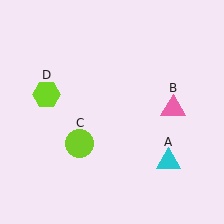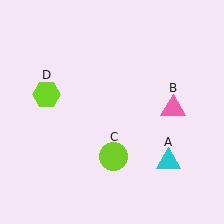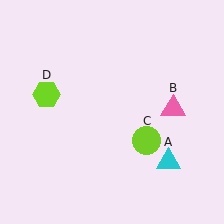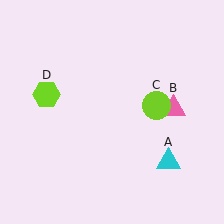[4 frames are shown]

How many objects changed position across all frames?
1 object changed position: lime circle (object C).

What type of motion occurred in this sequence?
The lime circle (object C) rotated counterclockwise around the center of the scene.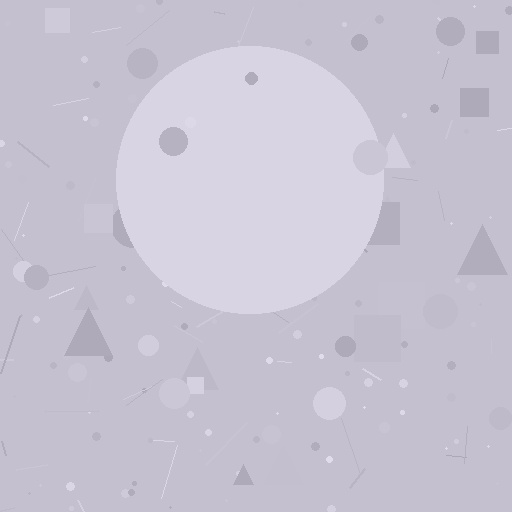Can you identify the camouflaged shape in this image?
The camouflaged shape is a circle.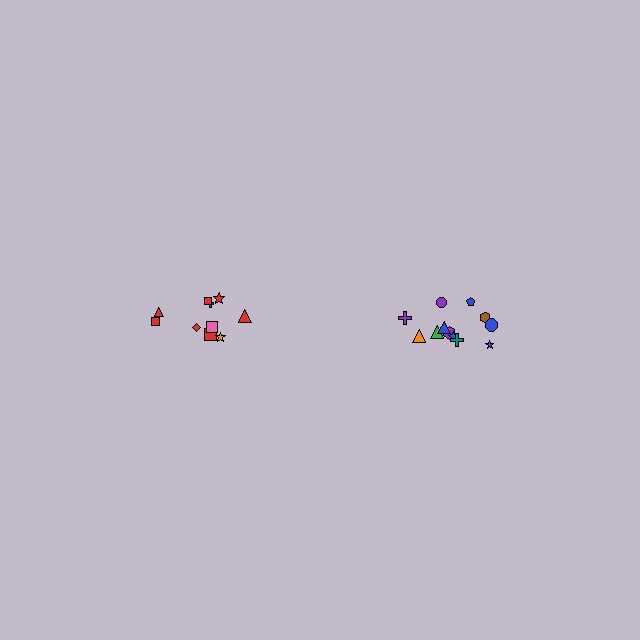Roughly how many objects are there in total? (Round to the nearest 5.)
Roughly 20 objects in total.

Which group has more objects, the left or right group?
The right group.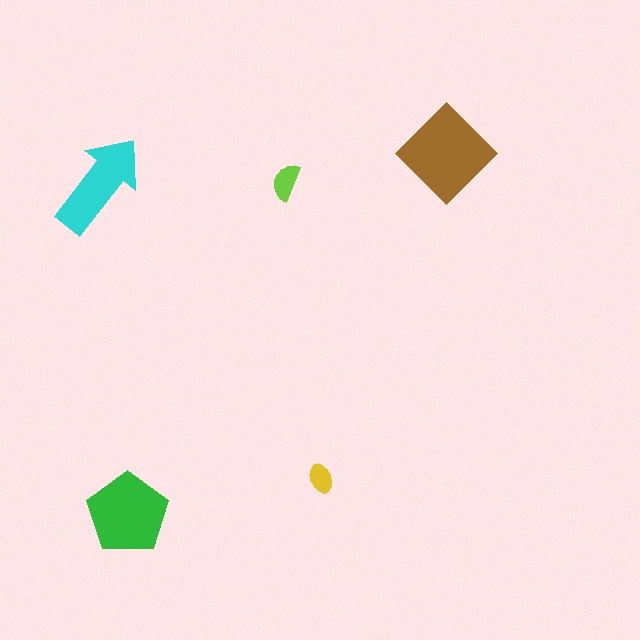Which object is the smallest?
The yellow ellipse.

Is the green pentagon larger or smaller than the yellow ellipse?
Larger.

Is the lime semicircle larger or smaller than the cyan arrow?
Smaller.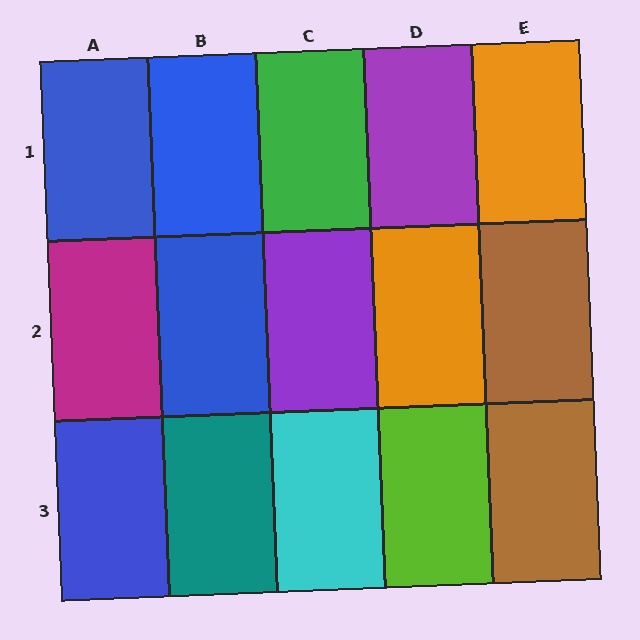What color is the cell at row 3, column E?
Brown.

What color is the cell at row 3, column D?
Lime.